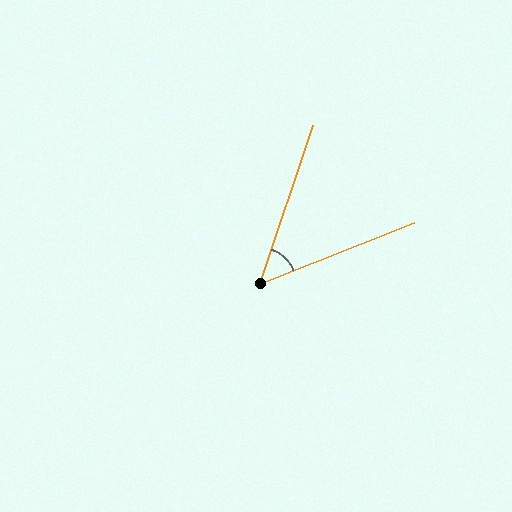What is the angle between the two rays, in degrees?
Approximately 50 degrees.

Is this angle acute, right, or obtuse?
It is acute.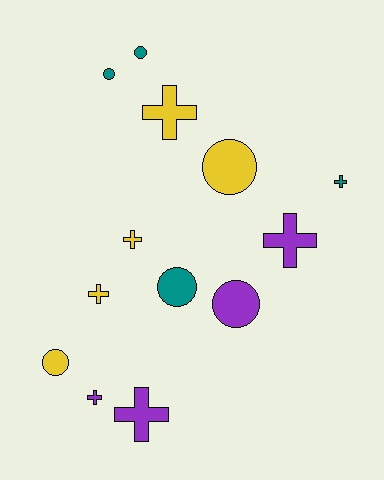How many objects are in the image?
There are 13 objects.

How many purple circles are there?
There is 1 purple circle.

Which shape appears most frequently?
Cross, with 7 objects.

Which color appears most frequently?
Yellow, with 5 objects.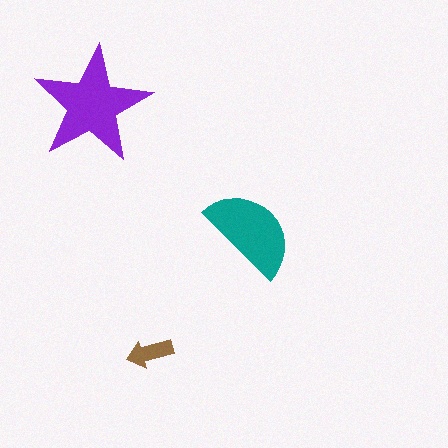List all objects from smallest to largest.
The brown arrow, the teal semicircle, the purple star.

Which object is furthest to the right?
The teal semicircle is rightmost.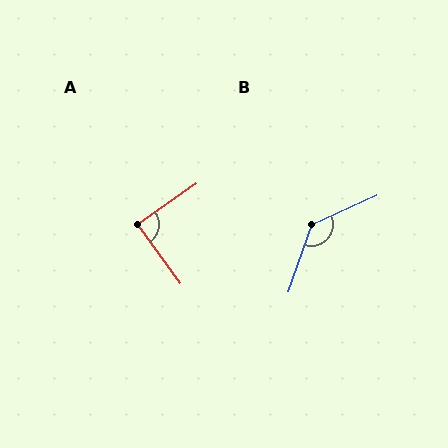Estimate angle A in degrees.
Approximately 89 degrees.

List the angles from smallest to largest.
A (89°), B (133°).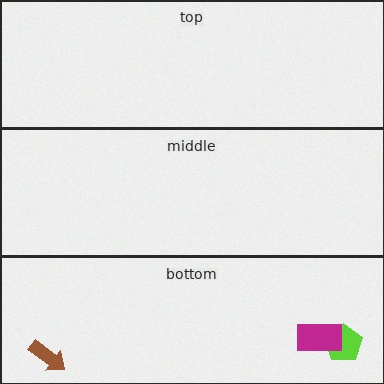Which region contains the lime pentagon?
The bottom region.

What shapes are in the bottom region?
The lime pentagon, the magenta rectangle, the brown arrow.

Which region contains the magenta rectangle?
The bottom region.